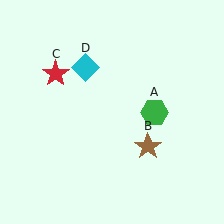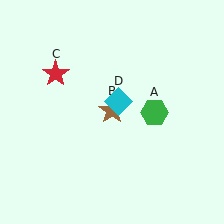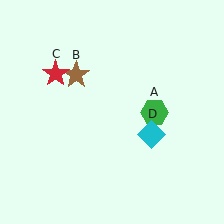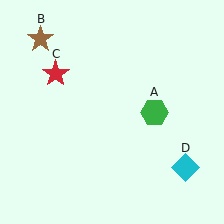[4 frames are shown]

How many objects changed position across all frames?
2 objects changed position: brown star (object B), cyan diamond (object D).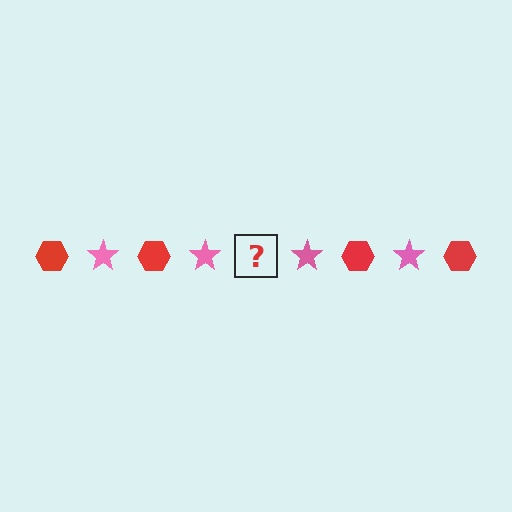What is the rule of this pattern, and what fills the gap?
The rule is that the pattern alternates between red hexagon and pink star. The gap should be filled with a red hexagon.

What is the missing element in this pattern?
The missing element is a red hexagon.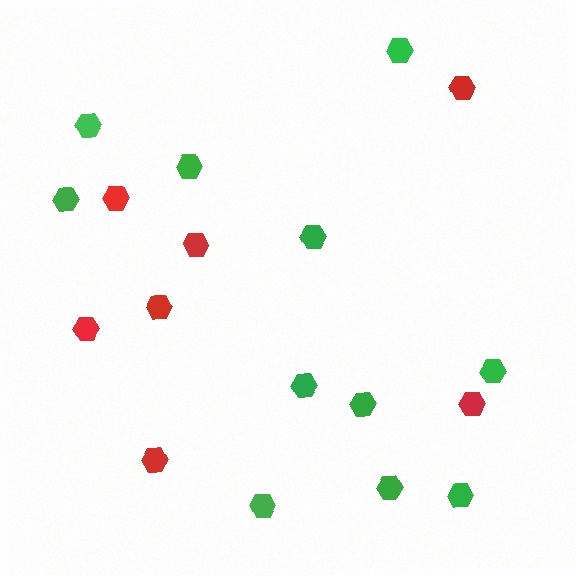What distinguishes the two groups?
There are 2 groups: one group of green hexagons (11) and one group of red hexagons (7).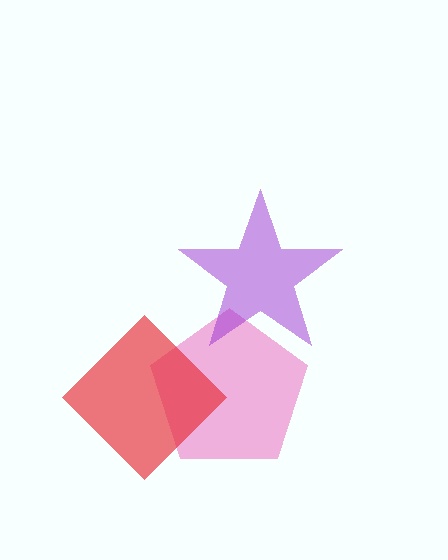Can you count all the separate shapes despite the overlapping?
Yes, there are 3 separate shapes.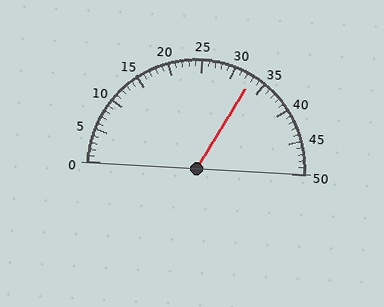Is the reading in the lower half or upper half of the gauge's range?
The reading is in the upper half of the range (0 to 50).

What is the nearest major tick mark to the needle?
The nearest major tick mark is 35.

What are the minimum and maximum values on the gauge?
The gauge ranges from 0 to 50.